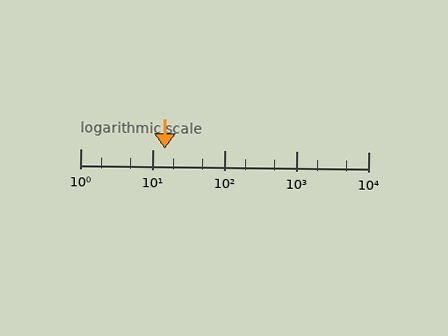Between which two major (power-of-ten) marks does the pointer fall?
The pointer is between 10 and 100.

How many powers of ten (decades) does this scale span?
The scale spans 4 decades, from 1 to 10000.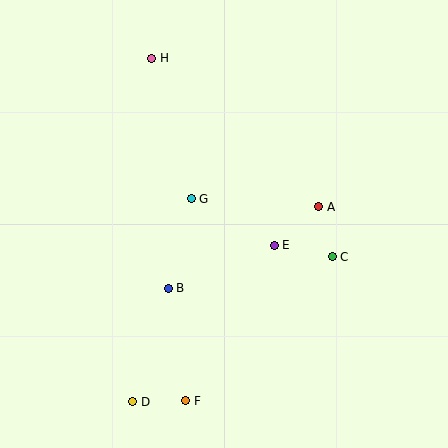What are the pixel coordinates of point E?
Point E is at (274, 245).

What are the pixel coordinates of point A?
Point A is at (319, 207).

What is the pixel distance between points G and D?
The distance between G and D is 211 pixels.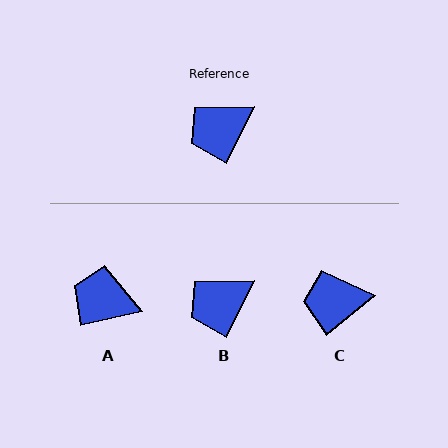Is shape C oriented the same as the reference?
No, it is off by about 26 degrees.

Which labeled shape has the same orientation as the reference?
B.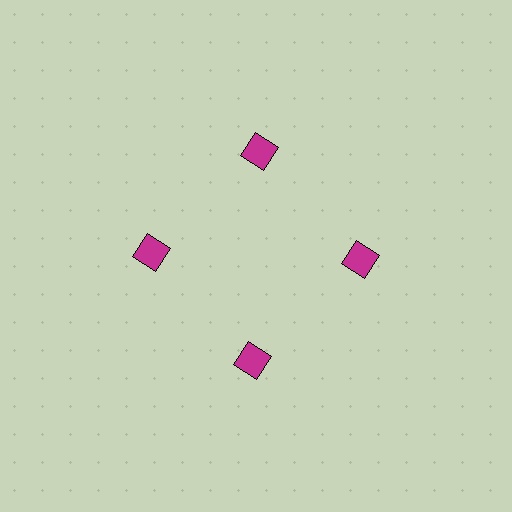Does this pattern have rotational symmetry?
Yes, this pattern has 4-fold rotational symmetry. It looks the same after rotating 90 degrees around the center.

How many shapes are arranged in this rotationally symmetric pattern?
There are 4 shapes, arranged in 4 groups of 1.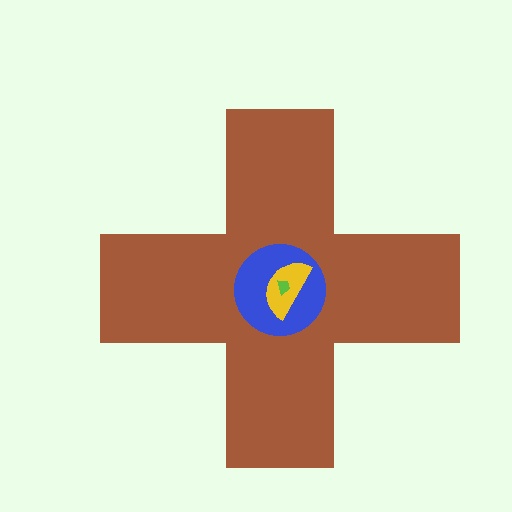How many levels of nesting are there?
4.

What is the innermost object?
The lime trapezoid.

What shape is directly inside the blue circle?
The yellow semicircle.